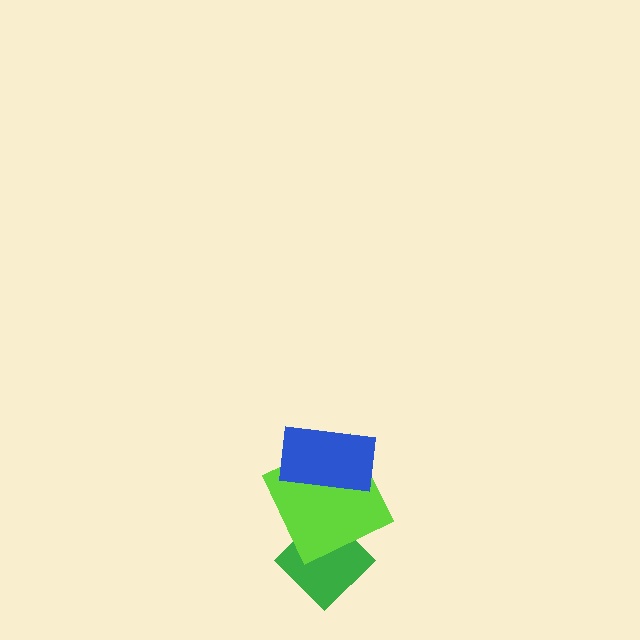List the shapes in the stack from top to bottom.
From top to bottom: the blue rectangle, the lime square, the green diamond.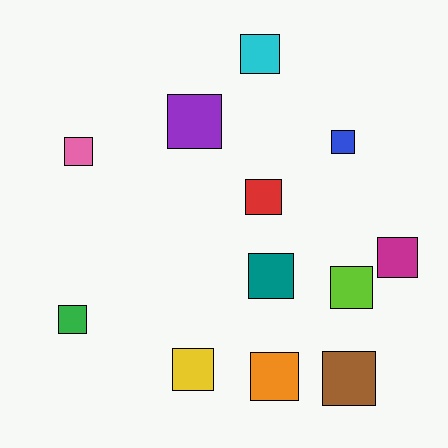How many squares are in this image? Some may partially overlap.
There are 12 squares.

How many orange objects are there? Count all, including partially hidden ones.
There is 1 orange object.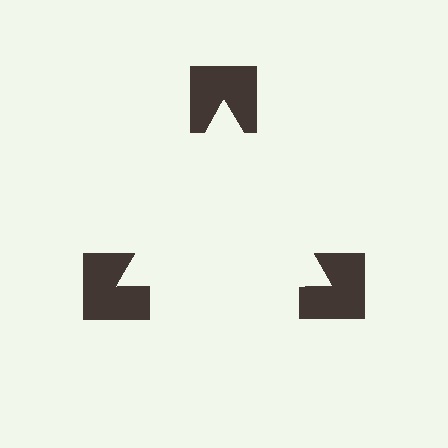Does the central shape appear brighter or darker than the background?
It typically appears slightly brighter than the background, even though no actual brightness change is drawn.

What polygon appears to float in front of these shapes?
An illusory triangle — its edges are inferred from the aligned wedge cuts in the notched squares, not physically drawn.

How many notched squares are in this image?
There are 3 — one at each vertex of the illusory triangle.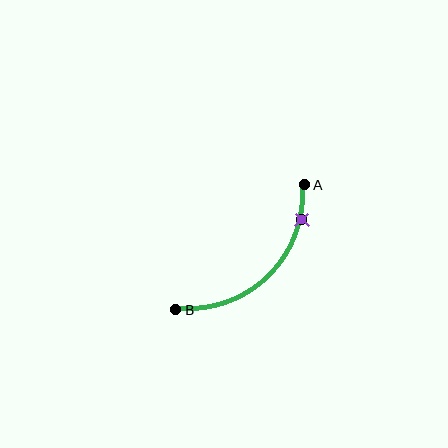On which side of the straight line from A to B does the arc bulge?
The arc bulges below and to the right of the straight line connecting A and B.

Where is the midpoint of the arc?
The arc midpoint is the point on the curve farthest from the straight line joining A and B. It sits below and to the right of that line.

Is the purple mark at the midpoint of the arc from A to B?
No. The purple mark lies on the arc but is closer to endpoint A. The arc midpoint would be at the point on the curve equidistant along the arc from both A and B.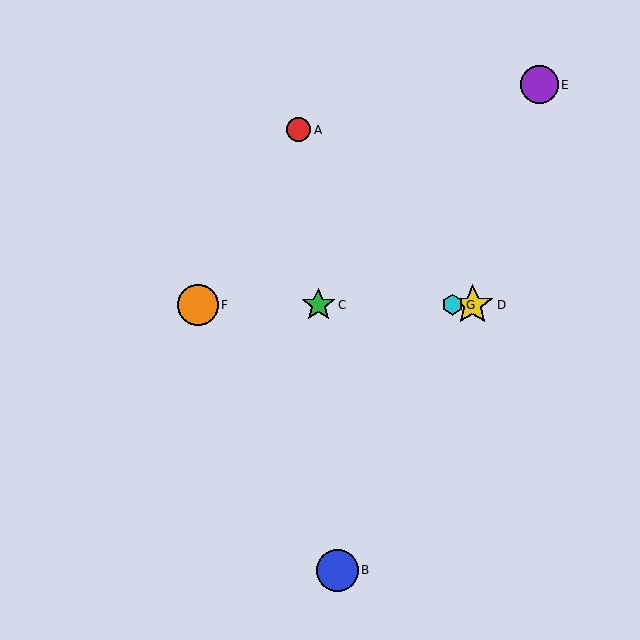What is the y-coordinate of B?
Object B is at y≈570.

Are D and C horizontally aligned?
Yes, both are at y≈305.